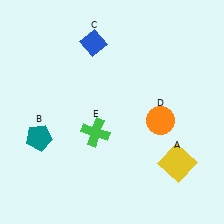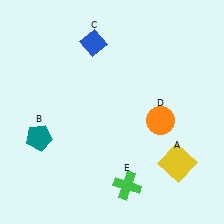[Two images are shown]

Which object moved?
The green cross (E) moved down.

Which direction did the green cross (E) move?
The green cross (E) moved down.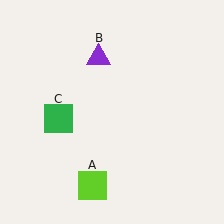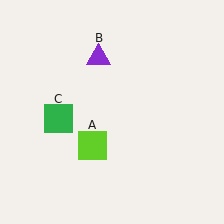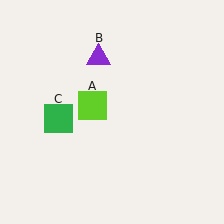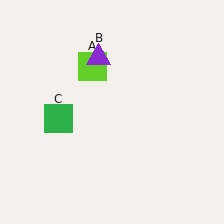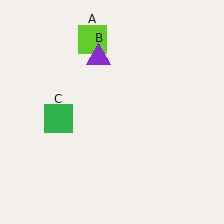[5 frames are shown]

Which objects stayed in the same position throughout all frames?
Purple triangle (object B) and green square (object C) remained stationary.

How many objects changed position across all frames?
1 object changed position: lime square (object A).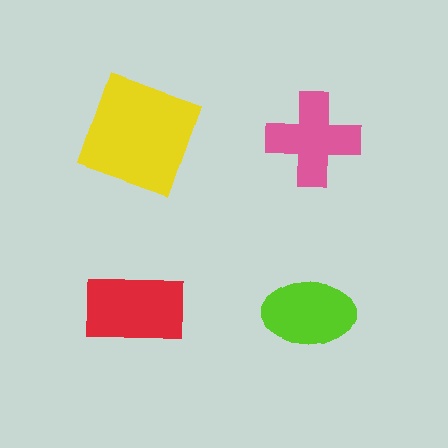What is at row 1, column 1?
A yellow square.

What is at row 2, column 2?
A lime ellipse.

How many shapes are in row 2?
2 shapes.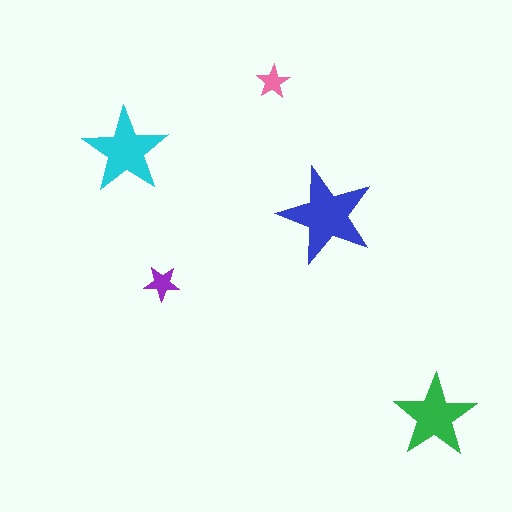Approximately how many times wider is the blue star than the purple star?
About 3 times wider.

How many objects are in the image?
There are 5 objects in the image.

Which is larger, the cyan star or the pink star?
The cyan one.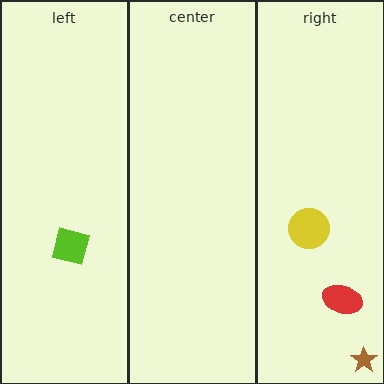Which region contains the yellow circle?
The right region.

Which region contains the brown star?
The right region.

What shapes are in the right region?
The brown star, the yellow circle, the red ellipse.